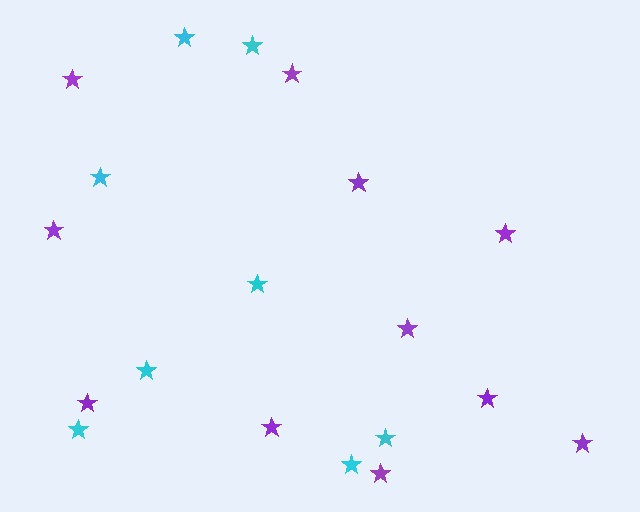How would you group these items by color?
There are 2 groups: one group of purple stars (11) and one group of cyan stars (8).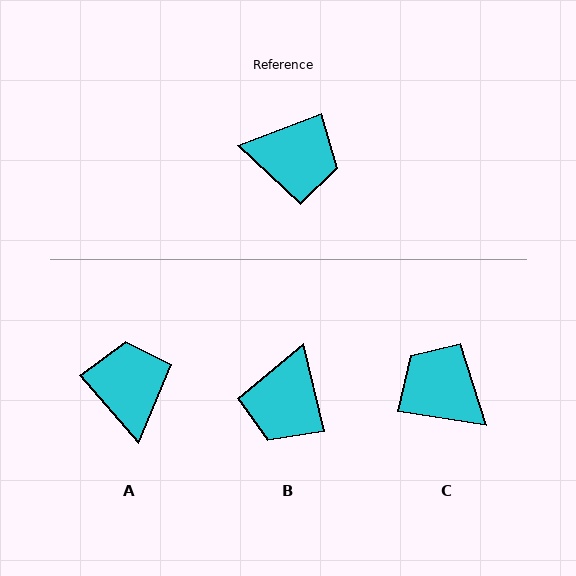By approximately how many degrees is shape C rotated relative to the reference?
Approximately 150 degrees counter-clockwise.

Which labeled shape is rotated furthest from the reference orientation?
C, about 150 degrees away.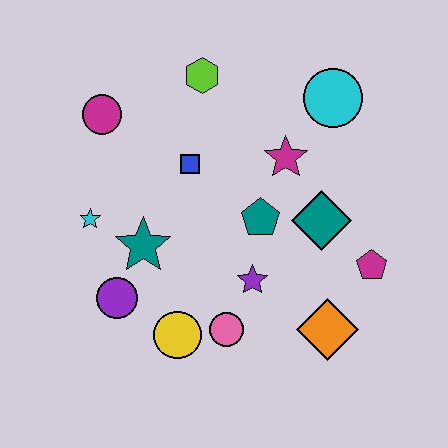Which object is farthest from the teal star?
The cyan circle is farthest from the teal star.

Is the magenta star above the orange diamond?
Yes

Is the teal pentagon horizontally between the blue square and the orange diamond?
Yes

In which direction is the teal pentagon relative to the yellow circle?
The teal pentagon is above the yellow circle.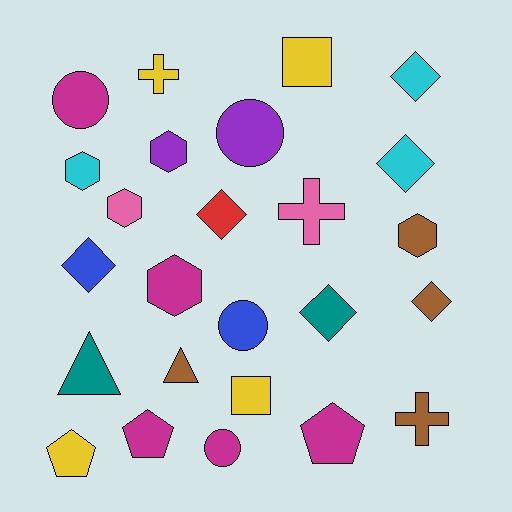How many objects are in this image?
There are 25 objects.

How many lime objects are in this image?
There are no lime objects.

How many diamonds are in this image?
There are 6 diamonds.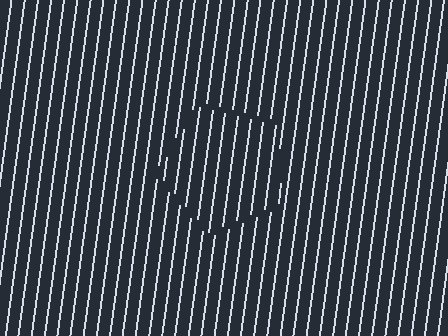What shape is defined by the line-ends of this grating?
An illusory pentagon. The interior of the shape contains the same grating, shifted by half a period — the contour is defined by the phase discontinuity where line-ends from the inner and outer gratings abut.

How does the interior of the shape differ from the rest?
The interior of the shape contains the same grating, shifted by half a period — the contour is defined by the phase discontinuity where line-ends from the inner and outer gratings abut.